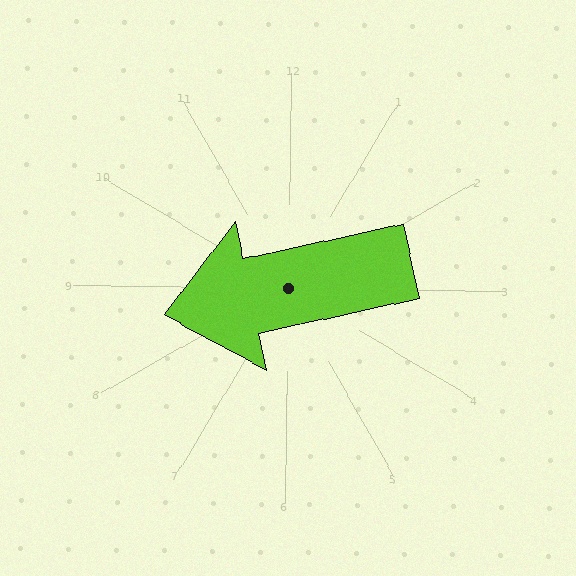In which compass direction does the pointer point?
West.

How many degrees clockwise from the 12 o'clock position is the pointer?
Approximately 257 degrees.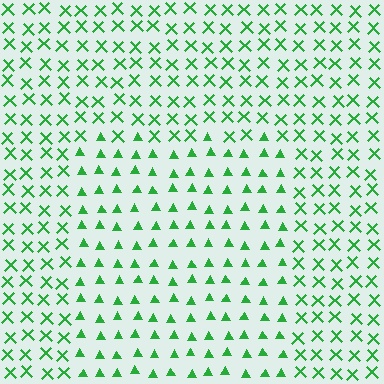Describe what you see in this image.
The image is filled with small green elements arranged in a uniform grid. A rectangle-shaped region contains triangles, while the surrounding area contains X marks. The boundary is defined purely by the change in element shape.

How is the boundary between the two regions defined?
The boundary is defined by a change in element shape: triangles inside vs. X marks outside. All elements share the same color and spacing.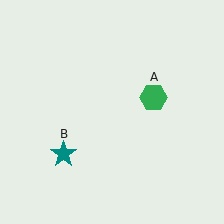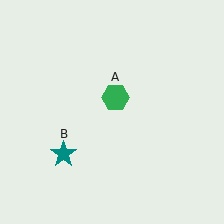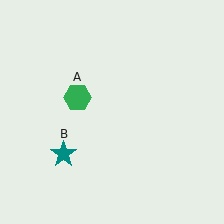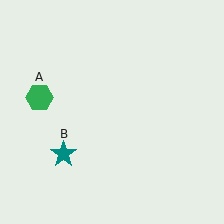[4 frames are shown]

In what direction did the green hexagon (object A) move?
The green hexagon (object A) moved left.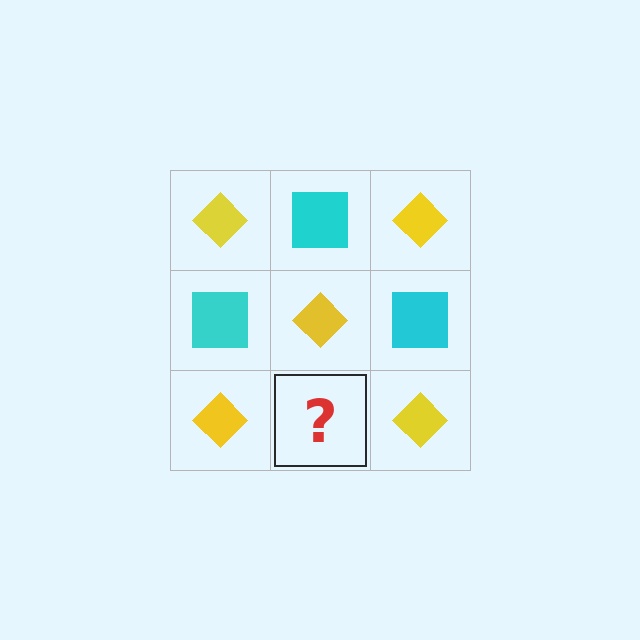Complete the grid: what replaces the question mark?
The question mark should be replaced with a cyan square.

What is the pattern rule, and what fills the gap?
The rule is that it alternates yellow diamond and cyan square in a checkerboard pattern. The gap should be filled with a cyan square.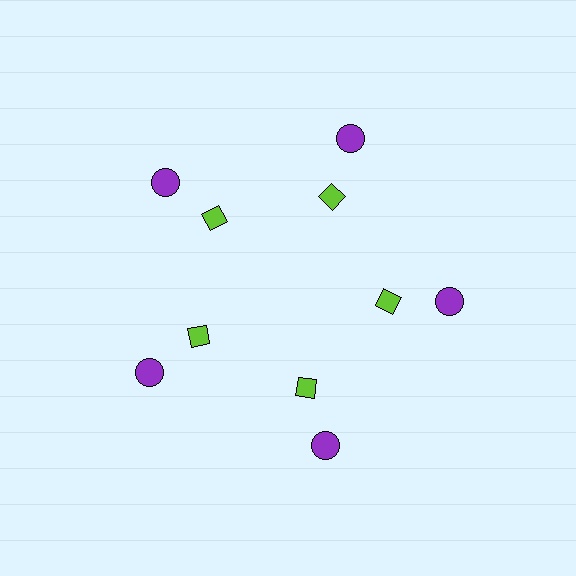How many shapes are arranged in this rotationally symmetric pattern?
There are 10 shapes, arranged in 5 groups of 2.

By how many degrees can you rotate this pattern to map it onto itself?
The pattern maps onto itself every 72 degrees of rotation.